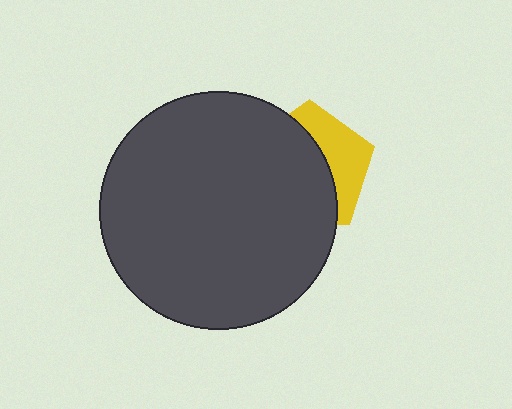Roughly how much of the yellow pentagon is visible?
A small part of it is visible (roughly 36%).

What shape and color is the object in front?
The object in front is a dark gray circle.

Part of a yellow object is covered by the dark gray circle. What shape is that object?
It is a pentagon.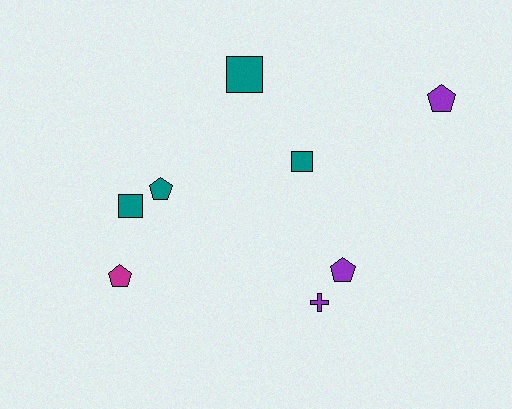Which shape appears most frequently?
Pentagon, with 4 objects.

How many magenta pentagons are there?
There is 1 magenta pentagon.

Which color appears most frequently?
Teal, with 4 objects.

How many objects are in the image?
There are 8 objects.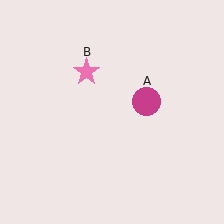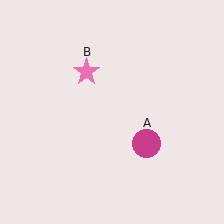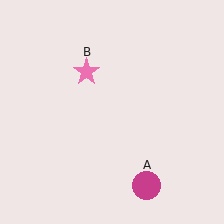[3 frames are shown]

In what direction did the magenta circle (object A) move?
The magenta circle (object A) moved down.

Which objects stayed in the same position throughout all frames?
Pink star (object B) remained stationary.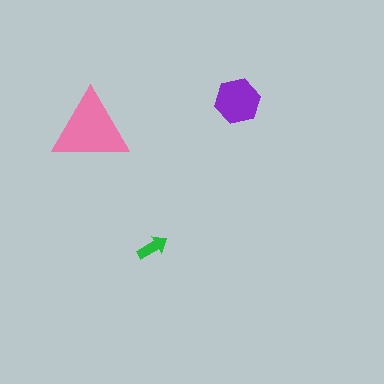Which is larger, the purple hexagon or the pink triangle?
The pink triangle.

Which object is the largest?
The pink triangle.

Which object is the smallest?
The green arrow.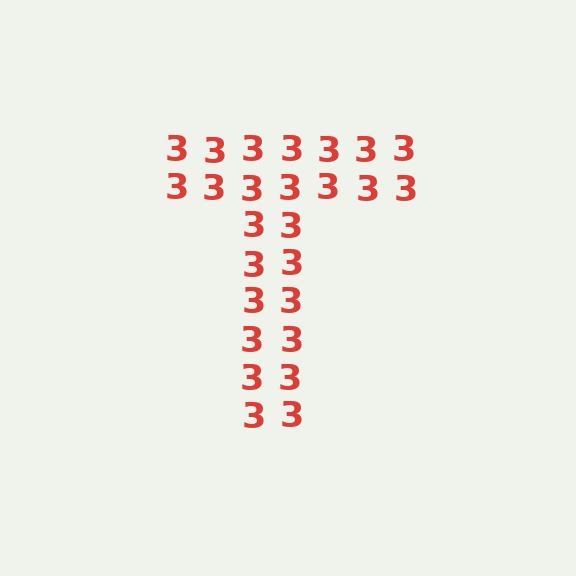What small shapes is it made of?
It is made of small digit 3's.